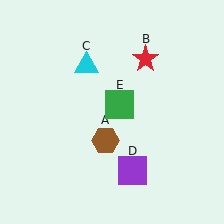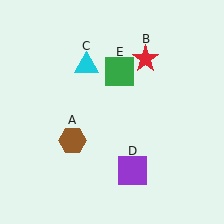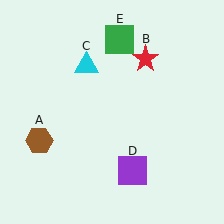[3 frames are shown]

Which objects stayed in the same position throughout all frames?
Red star (object B) and cyan triangle (object C) and purple square (object D) remained stationary.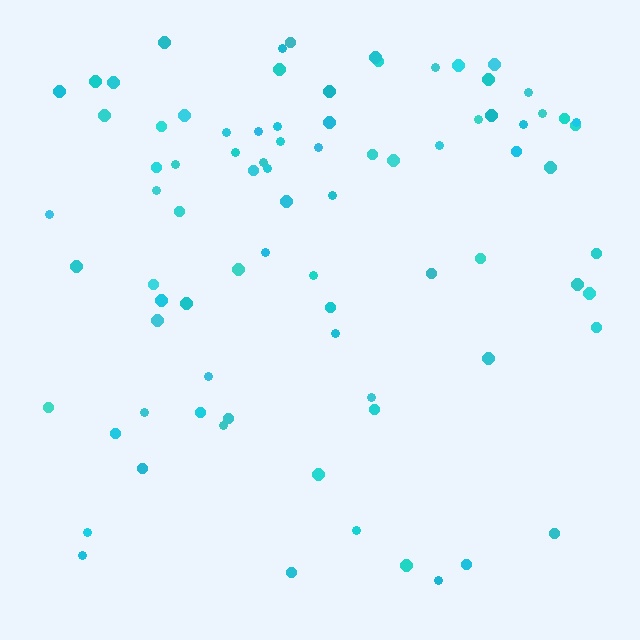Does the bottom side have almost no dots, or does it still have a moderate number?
Still a moderate number, just noticeably fewer than the top.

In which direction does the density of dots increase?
From bottom to top, with the top side densest.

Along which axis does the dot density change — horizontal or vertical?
Vertical.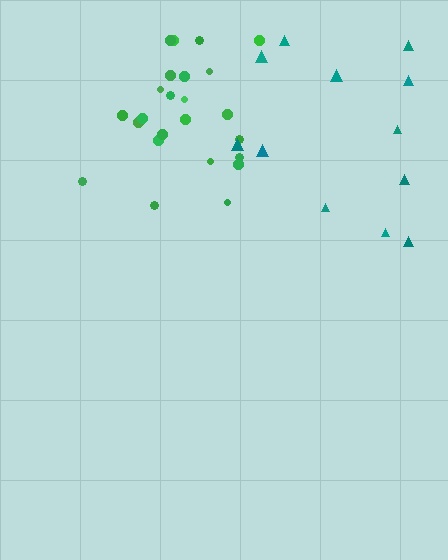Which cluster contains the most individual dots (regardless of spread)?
Green (24).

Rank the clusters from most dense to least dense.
green, teal.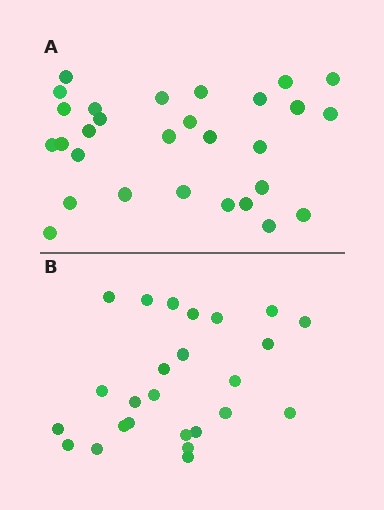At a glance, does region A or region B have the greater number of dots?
Region A (the top region) has more dots.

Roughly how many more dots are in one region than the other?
Region A has about 4 more dots than region B.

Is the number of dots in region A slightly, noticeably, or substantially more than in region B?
Region A has only slightly more — the two regions are fairly close. The ratio is roughly 1.2 to 1.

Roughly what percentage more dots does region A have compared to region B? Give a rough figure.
About 15% more.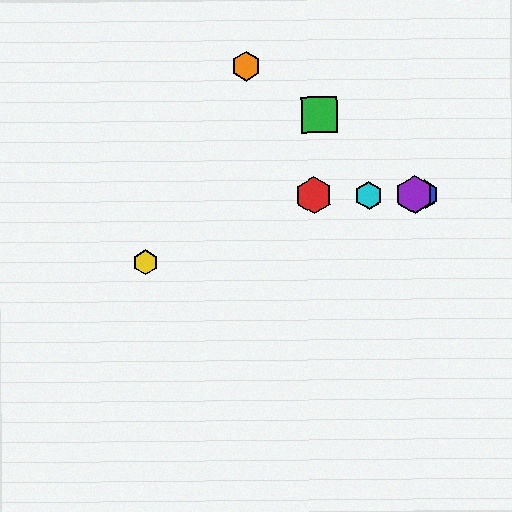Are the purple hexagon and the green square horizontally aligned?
No, the purple hexagon is at y≈195 and the green square is at y≈115.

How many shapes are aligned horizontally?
4 shapes (the red hexagon, the blue hexagon, the purple hexagon, the cyan hexagon) are aligned horizontally.